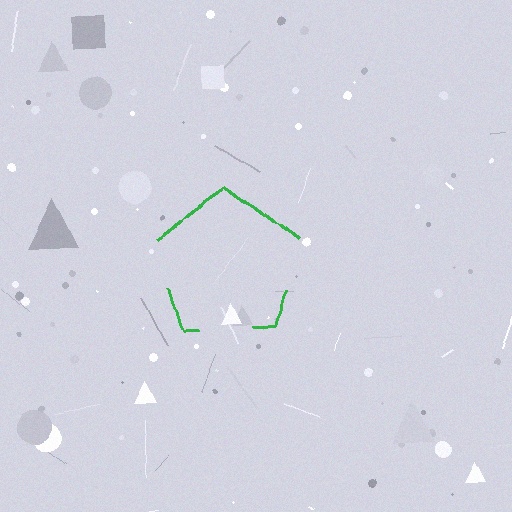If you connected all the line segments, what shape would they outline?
They would outline a pentagon.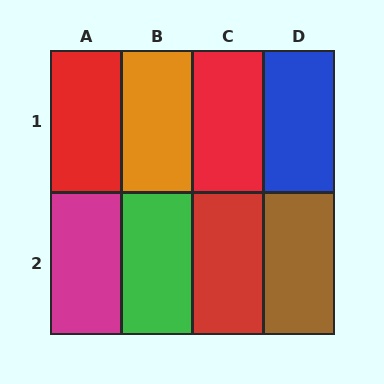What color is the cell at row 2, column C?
Red.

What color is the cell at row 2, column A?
Magenta.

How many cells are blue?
1 cell is blue.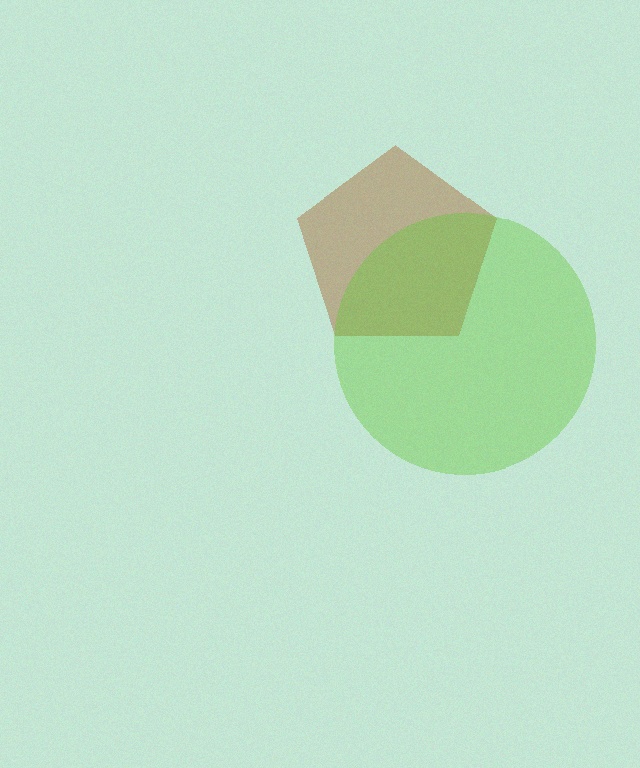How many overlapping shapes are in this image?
There are 2 overlapping shapes in the image.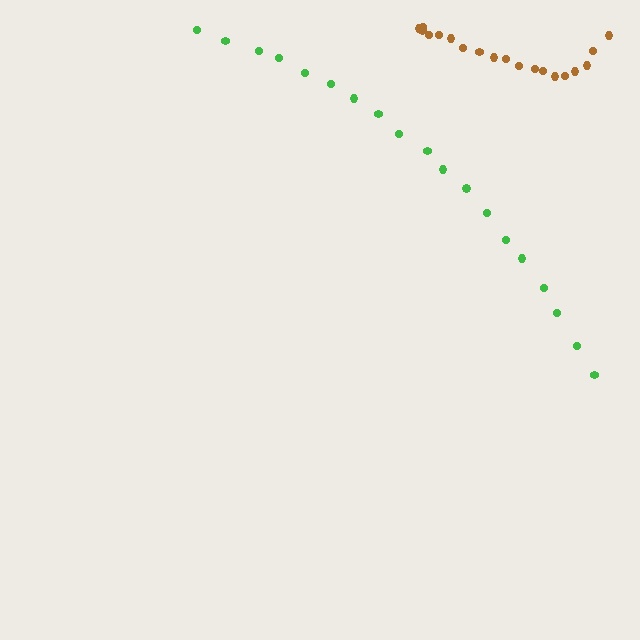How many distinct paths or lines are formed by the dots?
There are 2 distinct paths.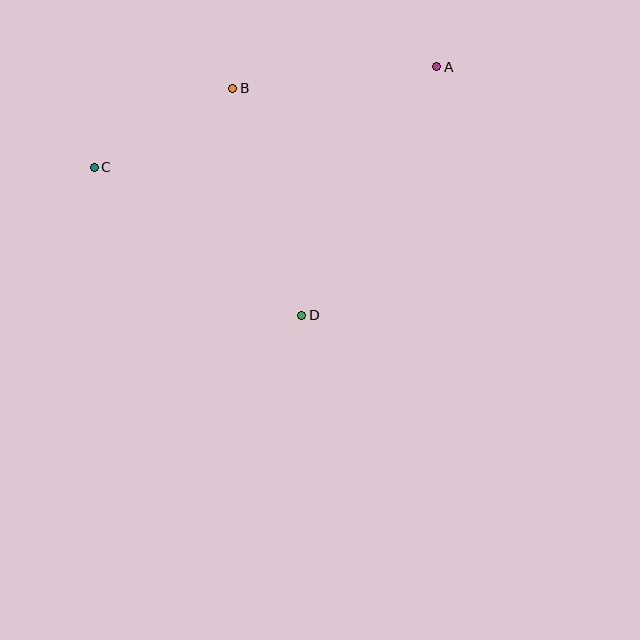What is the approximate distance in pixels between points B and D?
The distance between B and D is approximately 238 pixels.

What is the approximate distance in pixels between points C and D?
The distance between C and D is approximately 255 pixels.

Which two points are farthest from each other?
Points A and C are farthest from each other.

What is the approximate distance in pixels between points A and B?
The distance between A and B is approximately 205 pixels.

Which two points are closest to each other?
Points B and C are closest to each other.